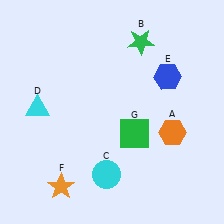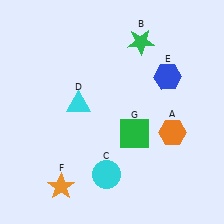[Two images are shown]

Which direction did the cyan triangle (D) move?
The cyan triangle (D) moved right.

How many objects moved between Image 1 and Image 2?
1 object moved between the two images.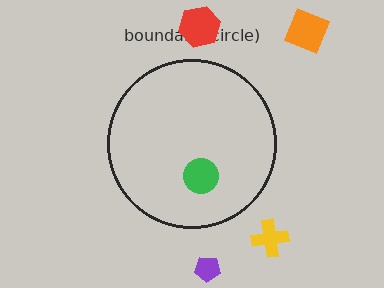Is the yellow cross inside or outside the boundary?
Outside.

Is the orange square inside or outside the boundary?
Outside.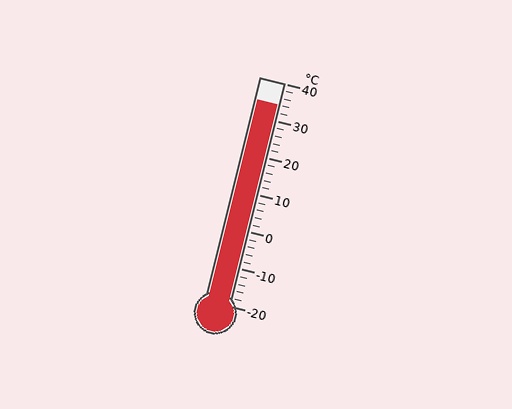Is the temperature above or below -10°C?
The temperature is above -10°C.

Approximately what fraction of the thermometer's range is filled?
The thermometer is filled to approximately 90% of its range.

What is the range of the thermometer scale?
The thermometer scale ranges from -20°C to 40°C.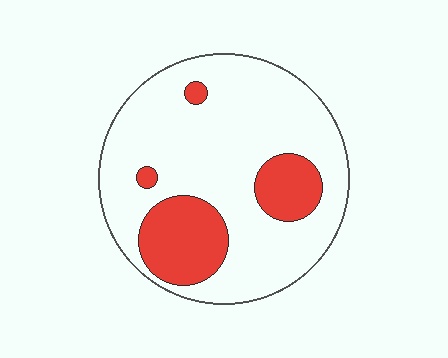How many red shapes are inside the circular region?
4.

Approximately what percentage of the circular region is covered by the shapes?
Approximately 20%.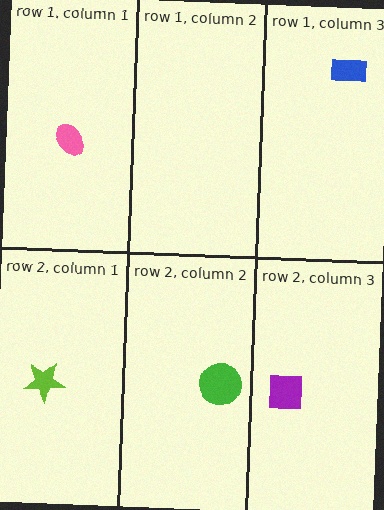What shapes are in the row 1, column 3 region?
The blue rectangle.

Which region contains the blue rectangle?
The row 1, column 3 region.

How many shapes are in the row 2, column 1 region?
1.